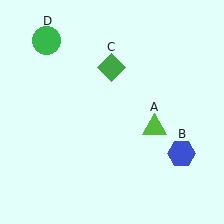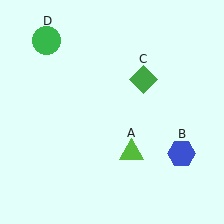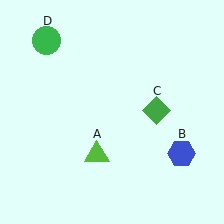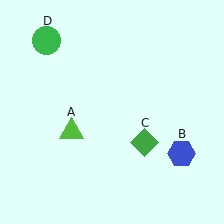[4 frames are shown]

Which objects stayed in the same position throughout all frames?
Blue hexagon (object B) and green circle (object D) remained stationary.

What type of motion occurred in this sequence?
The lime triangle (object A), green diamond (object C) rotated clockwise around the center of the scene.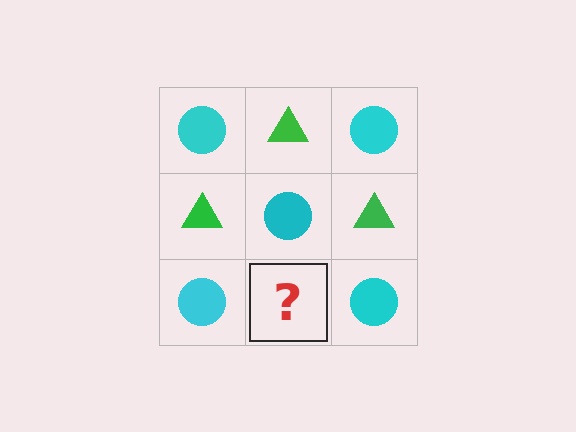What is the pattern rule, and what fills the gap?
The rule is that it alternates cyan circle and green triangle in a checkerboard pattern. The gap should be filled with a green triangle.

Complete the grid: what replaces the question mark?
The question mark should be replaced with a green triangle.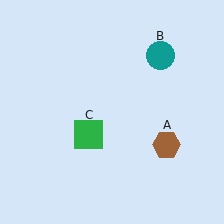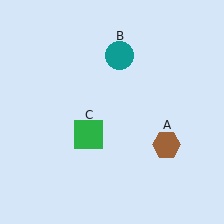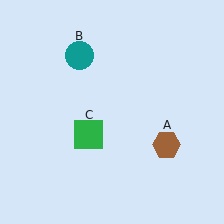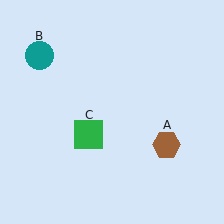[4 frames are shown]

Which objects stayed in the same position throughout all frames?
Brown hexagon (object A) and green square (object C) remained stationary.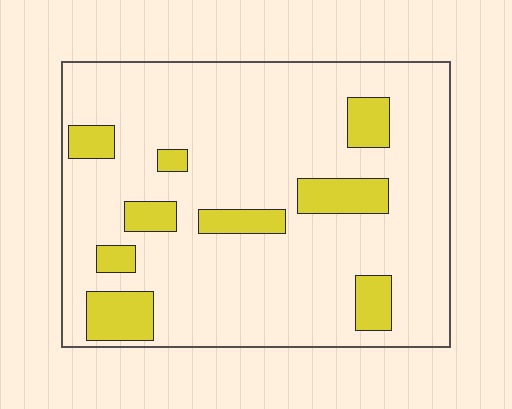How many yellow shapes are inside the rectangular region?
9.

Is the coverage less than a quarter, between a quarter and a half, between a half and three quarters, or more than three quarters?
Less than a quarter.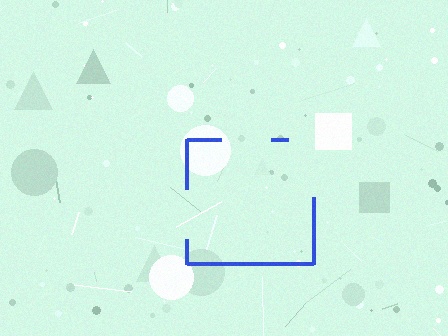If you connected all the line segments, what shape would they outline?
They would outline a square.